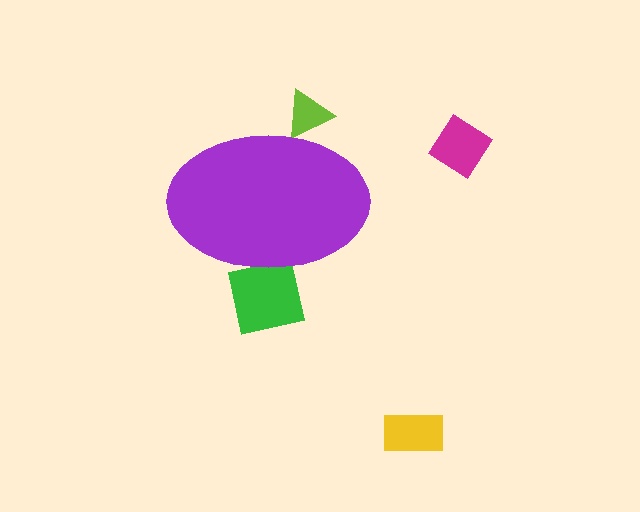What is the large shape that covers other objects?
A purple ellipse.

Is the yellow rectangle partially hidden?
No, the yellow rectangle is fully visible.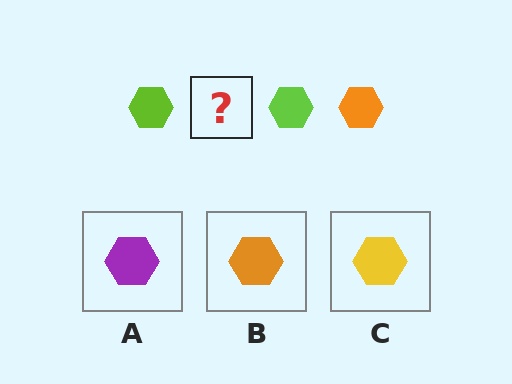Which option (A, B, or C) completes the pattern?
B.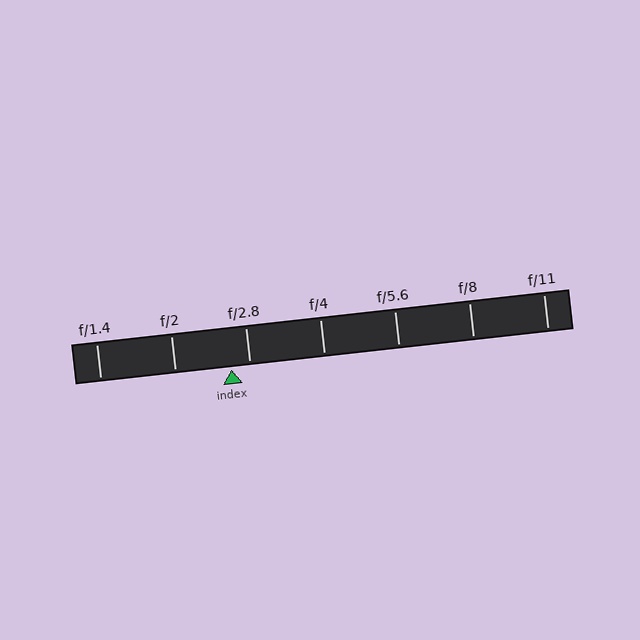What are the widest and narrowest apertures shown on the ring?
The widest aperture shown is f/1.4 and the narrowest is f/11.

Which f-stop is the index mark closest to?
The index mark is closest to f/2.8.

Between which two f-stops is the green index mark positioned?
The index mark is between f/2 and f/2.8.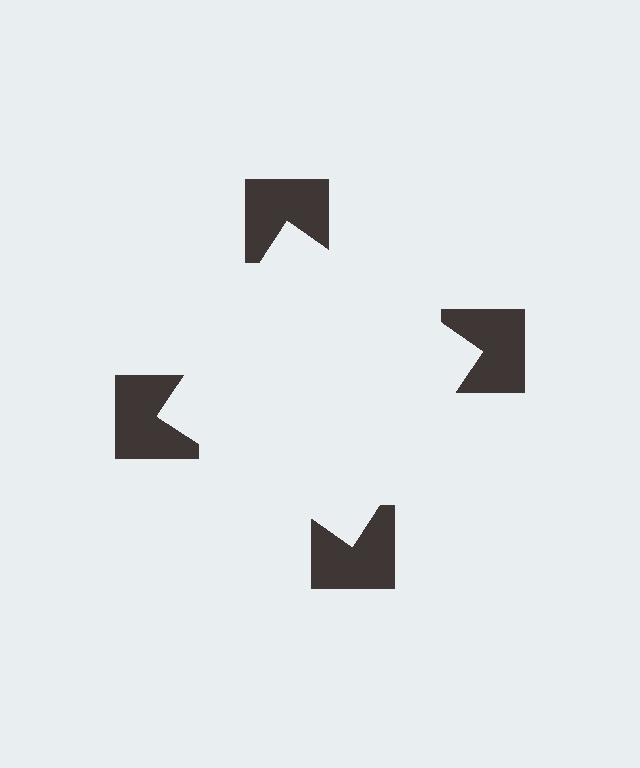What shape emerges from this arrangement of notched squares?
An illusory square — its edges are inferred from the aligned wedge cuts in the notched squares, not physically drawn.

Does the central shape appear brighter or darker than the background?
It typically appears slightly brighter than the background, even though no actual brightness change is drawn.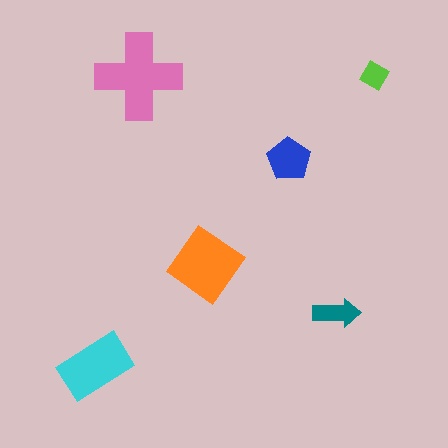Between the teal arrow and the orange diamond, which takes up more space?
The orange diamond.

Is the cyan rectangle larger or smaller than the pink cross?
Smaller.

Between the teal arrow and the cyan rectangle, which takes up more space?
The cyan rectangle.